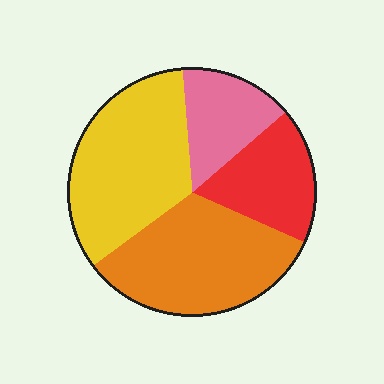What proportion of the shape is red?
Red takes up less than a quarter of the shape.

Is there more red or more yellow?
Yellow.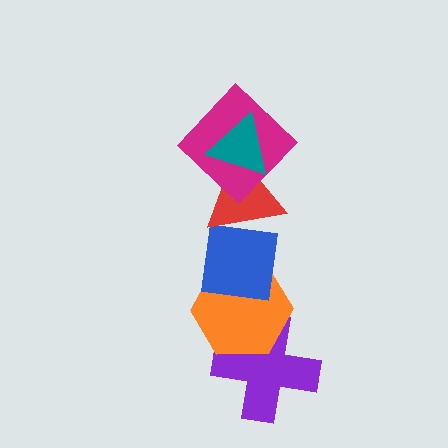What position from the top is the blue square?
The blue square is 4th from the top.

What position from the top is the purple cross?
The purple cross is 6th from the top.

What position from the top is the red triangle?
The red triangle is 3rd from the top.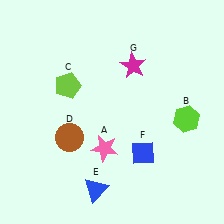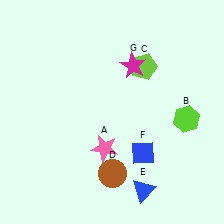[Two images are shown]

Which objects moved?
The objects that moved are: the lime pentagon (C), the brown circle (D), the blue triangle (E).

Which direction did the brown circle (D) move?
The brown circle (D) moved right.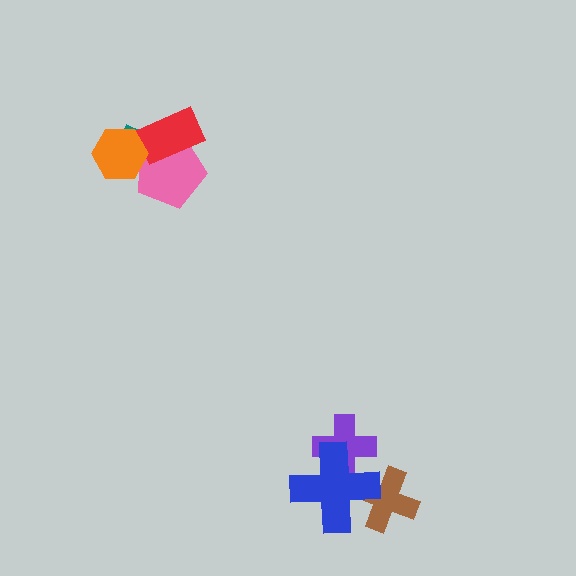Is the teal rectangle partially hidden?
Yes, it is partially covered by another shape.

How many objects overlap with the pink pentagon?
3 objects overlap with the pink pentagon.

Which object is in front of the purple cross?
The blue cross is in front of the purple cross.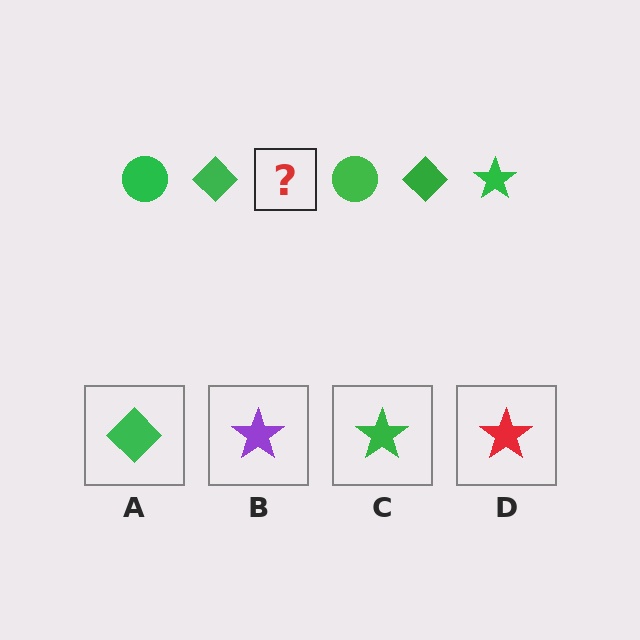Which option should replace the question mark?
Option C.